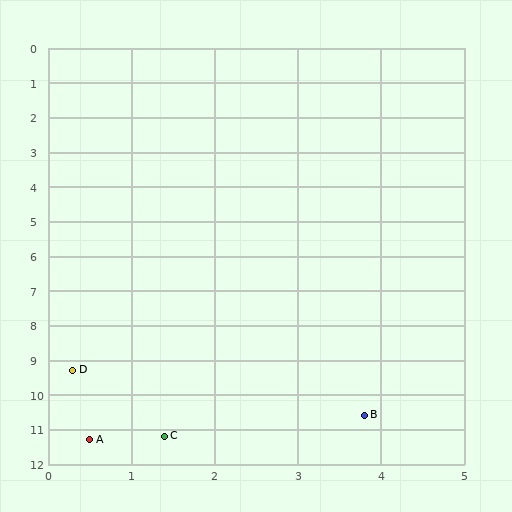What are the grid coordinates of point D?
Point D is at approximately (0.3, 9.3).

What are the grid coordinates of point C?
Point C is at approximately (1.4, 11.2).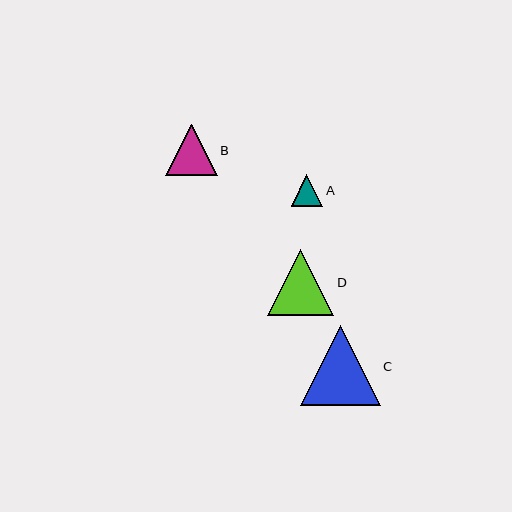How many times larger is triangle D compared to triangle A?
Triangle D is approximately 2.1 times the size of triangle A.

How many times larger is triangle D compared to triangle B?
Triangle D is approximately 1.3 times the size of triangle B.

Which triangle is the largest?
Triangle C is the largest with a size of approximately 80 pixels.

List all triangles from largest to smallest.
From largest to smallest: C, D, B, A.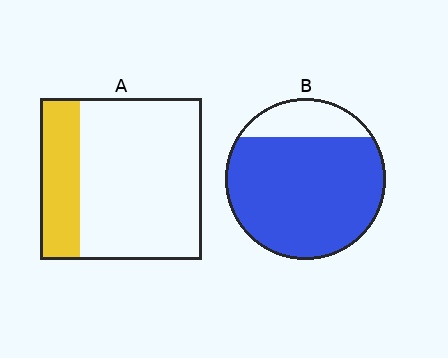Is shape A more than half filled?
No.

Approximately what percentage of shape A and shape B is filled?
A is approximately 25% and B is approximately 80%.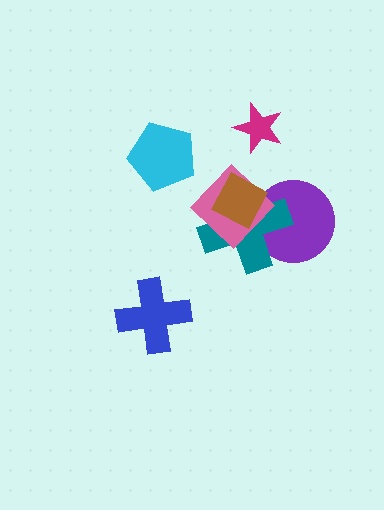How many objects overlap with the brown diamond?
3 objects overlap with the brown diamond.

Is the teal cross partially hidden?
Yes, it is partially covered by another shape.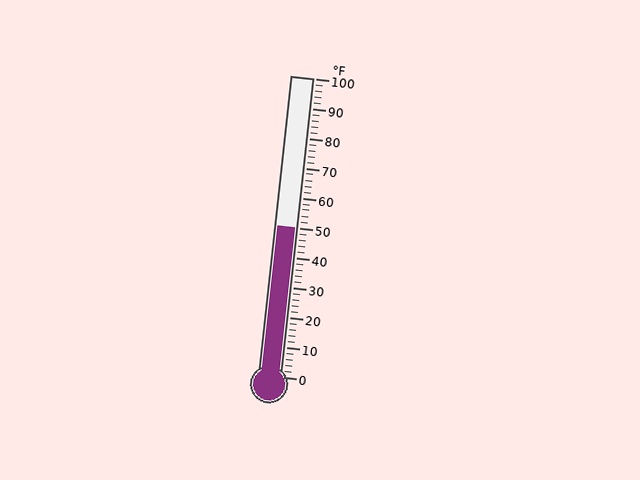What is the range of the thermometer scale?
The thermometer scale ranges from 0°F to 100°F.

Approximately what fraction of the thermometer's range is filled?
The thermometer is filled to approximately 50% of its range.